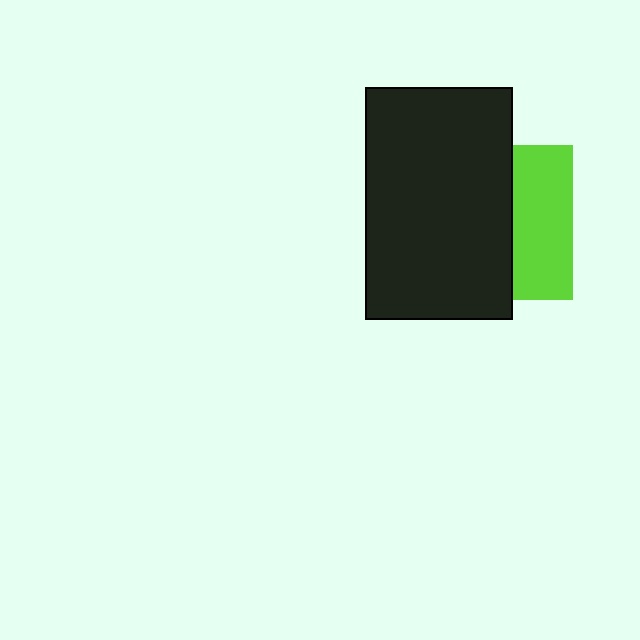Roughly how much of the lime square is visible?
A small part of it is visible (roughly 38%).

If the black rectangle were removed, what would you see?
You would see the complete lime square.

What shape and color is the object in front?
The object in front is a black rectangle.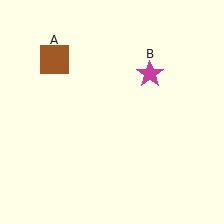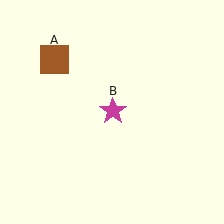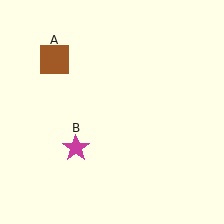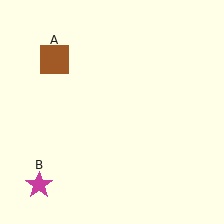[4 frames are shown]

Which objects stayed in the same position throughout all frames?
Brown square (object A) remained stationary.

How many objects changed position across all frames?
1 object changed position: magenta star (object B).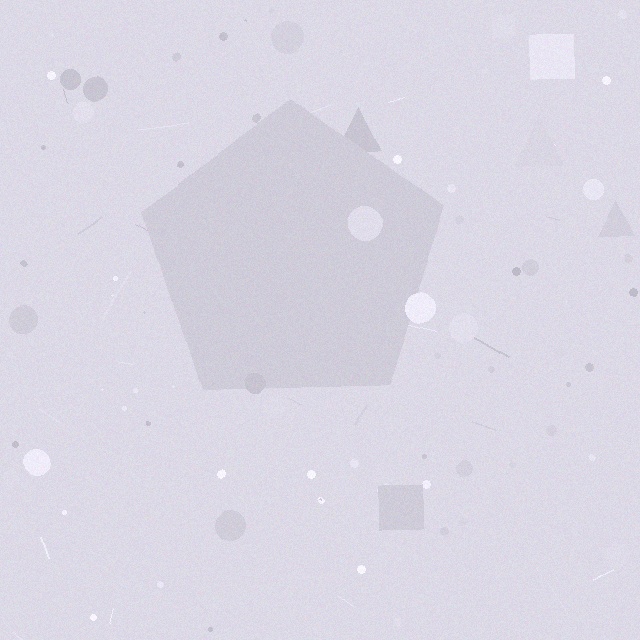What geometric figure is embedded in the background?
A pentagon is embedded in the background.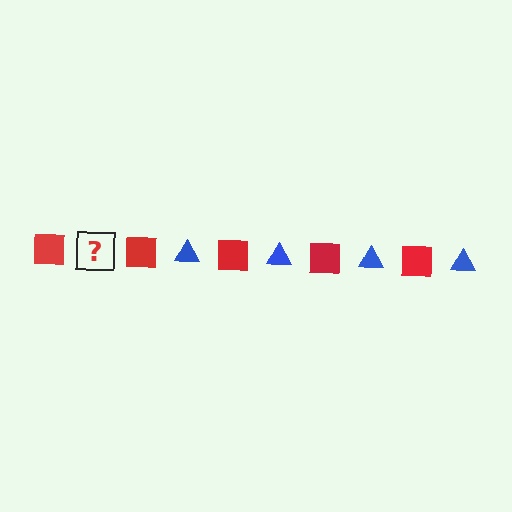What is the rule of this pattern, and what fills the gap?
The rule is that the pattern alternates between red square and blue triangle. The gap should be filled with a blue triangle.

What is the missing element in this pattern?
The missing element is a blue triangle.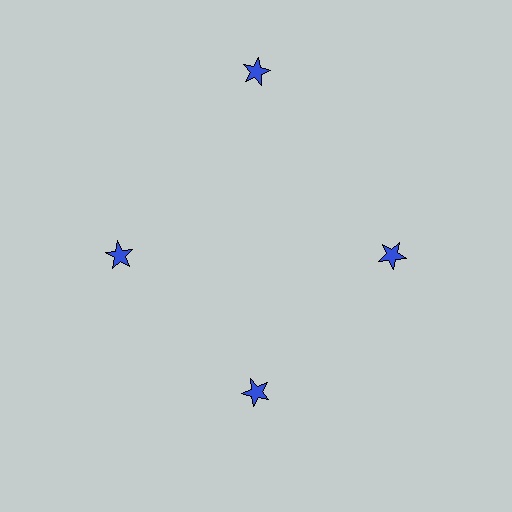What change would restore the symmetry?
The symmetry would be restored by moving it inward, back onto the ring so that all 4 stars sit at equal angles and equal distance from the center.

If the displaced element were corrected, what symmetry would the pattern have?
It would have 4-fold rotational symmetry — the pattern would map onto itself every 90 degrees.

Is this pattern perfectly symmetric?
No. The 4 blue stars are arranged in a ring, but one element near the 12 o'clock position is pushed outward from the center, breaking the 4-fold rotational symmetry.